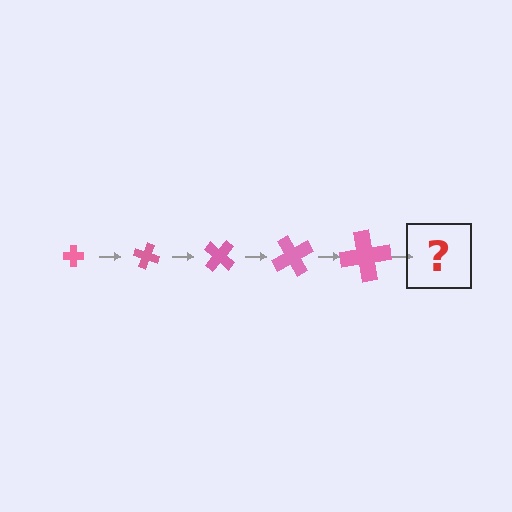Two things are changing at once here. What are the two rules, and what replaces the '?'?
The two rules are that the cross grows larger each step and it rotates 20 degrees each step. The '?' should be a cross, larger than the previous one and rotated 100 degrees from the start.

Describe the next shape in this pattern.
It should be a cross, larger than the previous one and rotated 100 degrees from the start.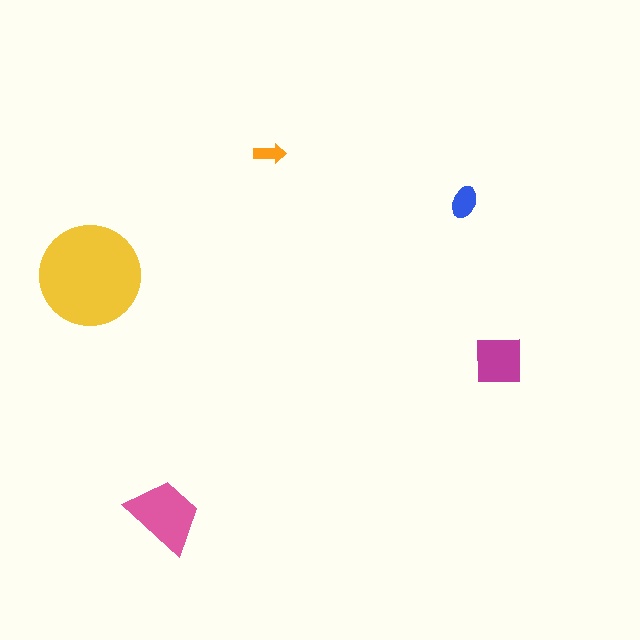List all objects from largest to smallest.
The yellow circle, the pink trapezoid, the magenta square, the blue ellipse, the orange arrow.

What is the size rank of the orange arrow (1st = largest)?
5th.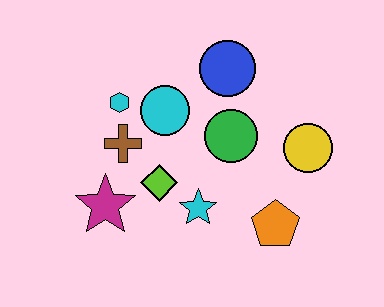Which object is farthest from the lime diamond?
The yellow circle is farthest from the lime diamond.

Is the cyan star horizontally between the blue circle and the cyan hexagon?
Yes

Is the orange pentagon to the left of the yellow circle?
Yes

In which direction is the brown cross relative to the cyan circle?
The brown cross is to the left of the cyan circle.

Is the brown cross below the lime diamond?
No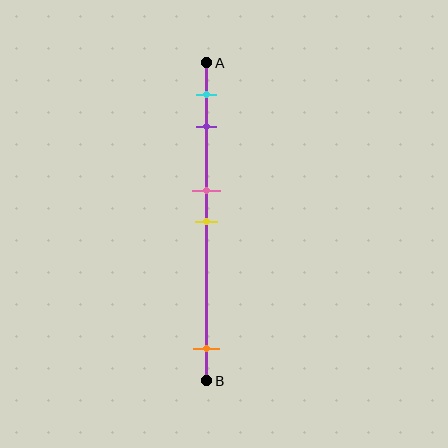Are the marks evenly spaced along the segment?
No, the marks are not evenly spaced.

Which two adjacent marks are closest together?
The pink and yellow marks are the closest adjacent pair.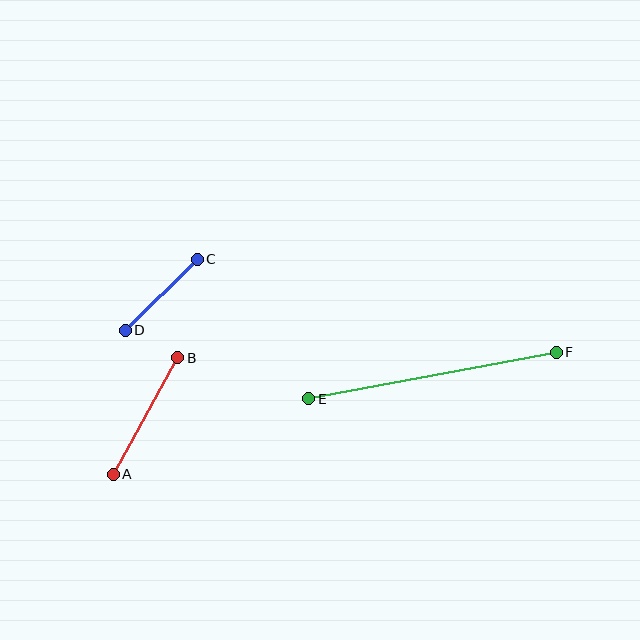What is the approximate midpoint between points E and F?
The midpoint is at approximately (432, 376) pixels.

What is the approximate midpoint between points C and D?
The midpoint is at approximately (161, 295) pixels.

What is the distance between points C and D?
The distance is approximately 101 pixels.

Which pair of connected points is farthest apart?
Points E and F are farthest apart.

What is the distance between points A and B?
The distance is approximately 133 pixels.